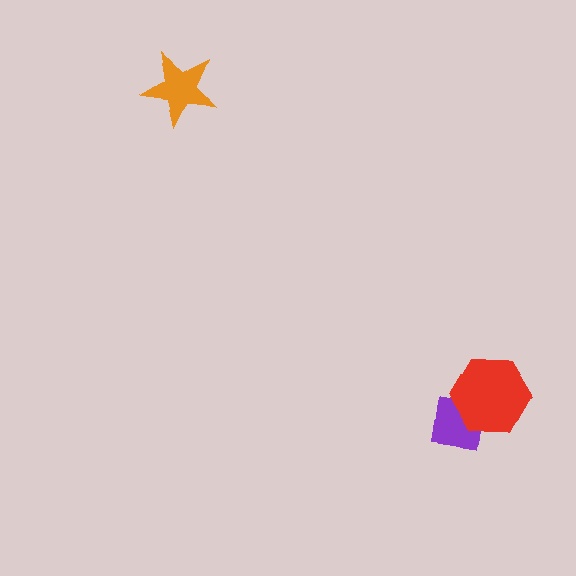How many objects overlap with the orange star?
0 objects overlap with the orange star.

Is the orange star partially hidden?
No, no other shape covers it.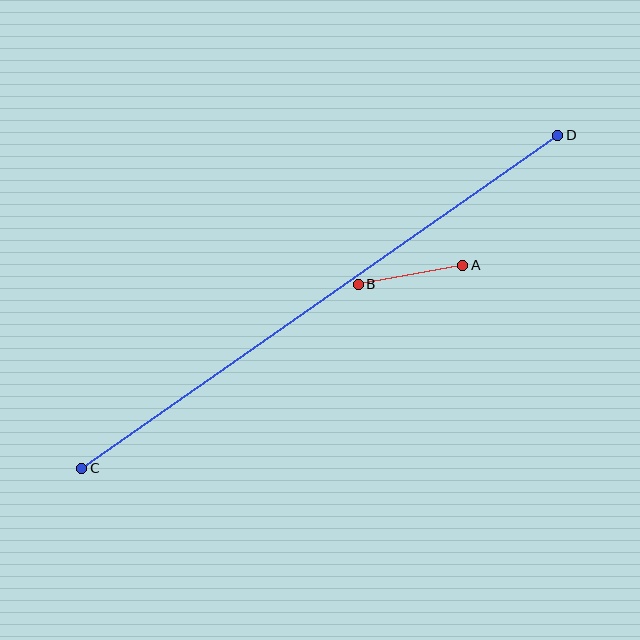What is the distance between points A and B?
The distance is approximately 106 pixels.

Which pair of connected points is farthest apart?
Points C and D are farthest apart.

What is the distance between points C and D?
The distance is approximately 581 pixels.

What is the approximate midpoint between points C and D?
The midpoint is at approximately (320, 302) pixels.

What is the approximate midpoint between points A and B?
The midpoint is at approximately (411, 275) pixels.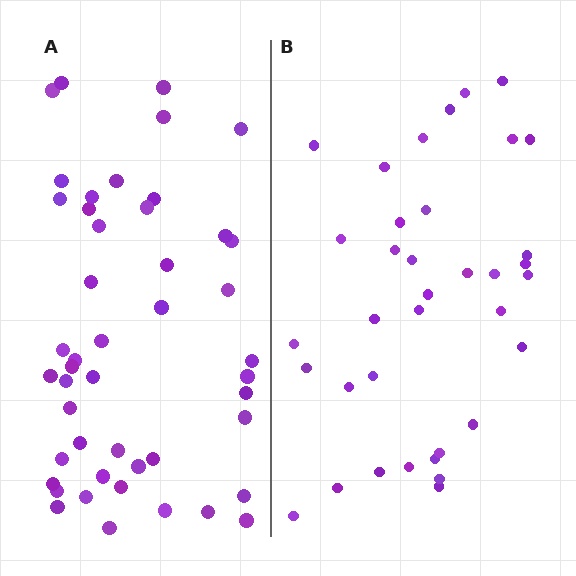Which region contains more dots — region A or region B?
Region A (the left region) has more dots.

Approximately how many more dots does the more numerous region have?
Region A has roughly 12 or so more dots than region B.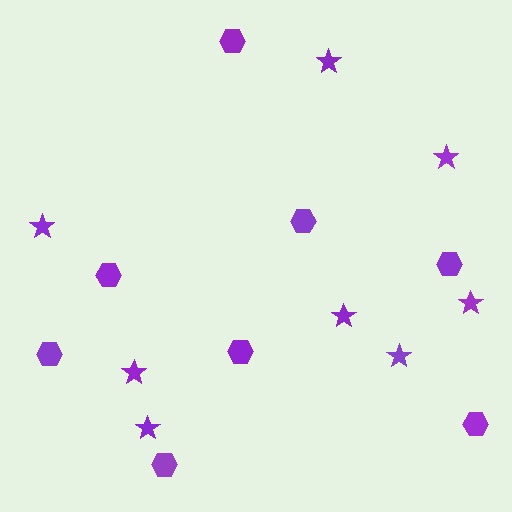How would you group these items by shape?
There are 2 groups: one group of hexagons (8) and one group of stars (8).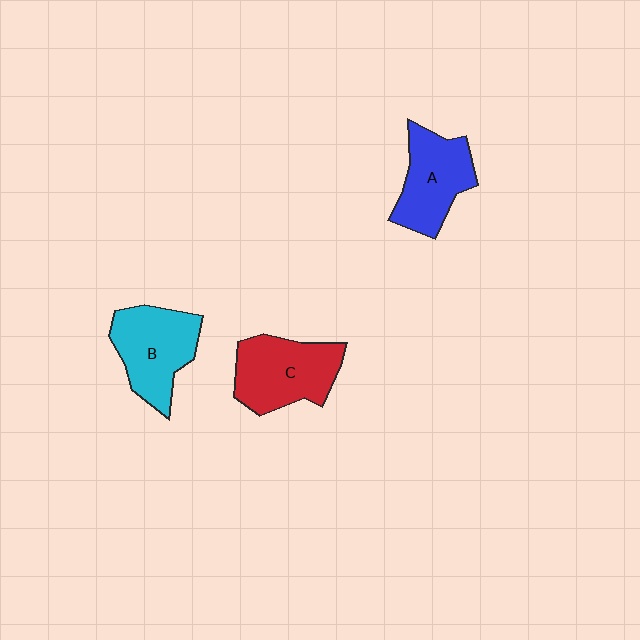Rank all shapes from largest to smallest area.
From largest to smallest: C (red), B (cyan), A (blue).